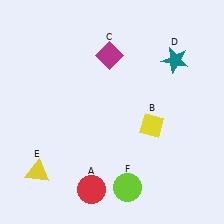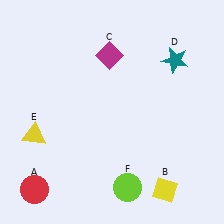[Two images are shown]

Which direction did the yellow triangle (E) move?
The yellow triangle (E) moved up.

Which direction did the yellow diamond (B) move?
The yellow diamond (B) moved down.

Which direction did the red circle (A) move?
The red circle (A) moved left.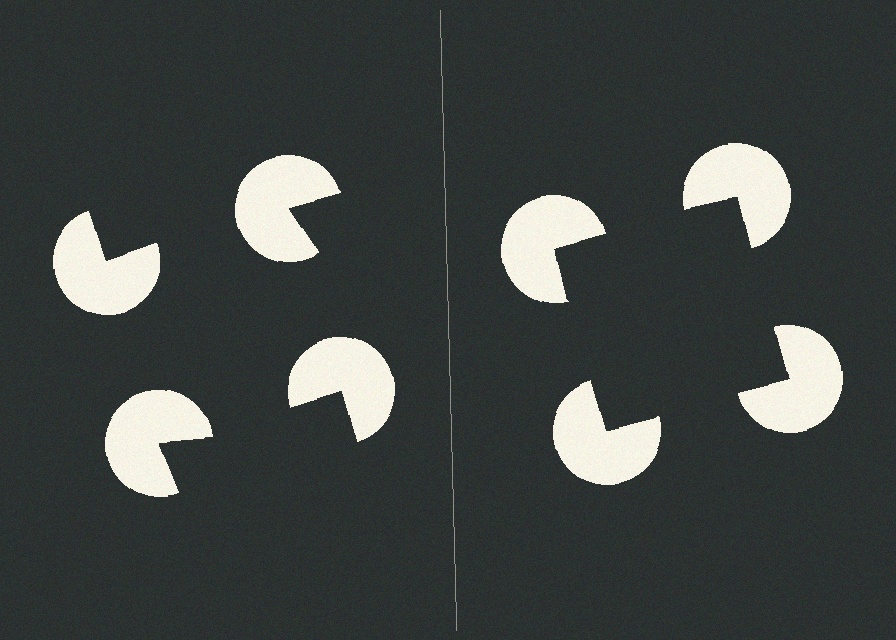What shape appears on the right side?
An illusory square.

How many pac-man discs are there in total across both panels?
8 — 4 on each side.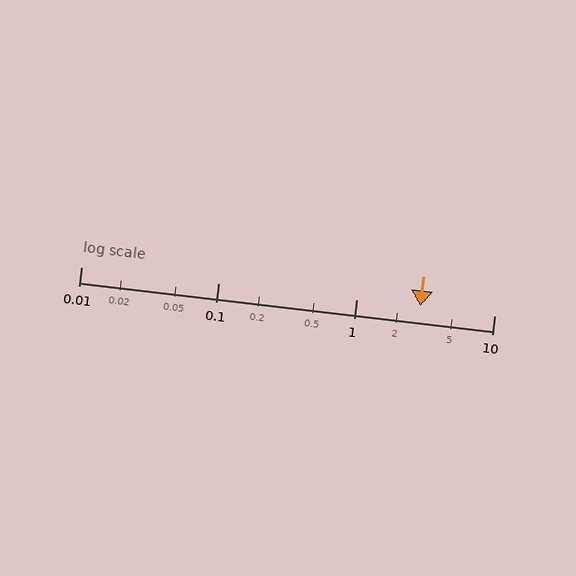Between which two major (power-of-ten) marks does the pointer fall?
The pointer is between 1 and 10.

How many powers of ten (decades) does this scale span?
The scale spans 3 decades, from 0.01 to 10.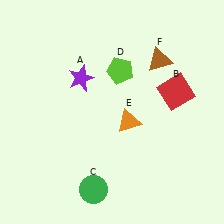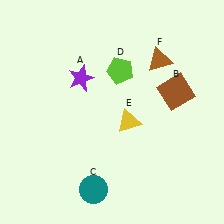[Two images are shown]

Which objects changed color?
B changed from red to brown. C changed from green to teal. E changed from orange to yellow.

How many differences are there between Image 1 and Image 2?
There are 3 differences between the two images.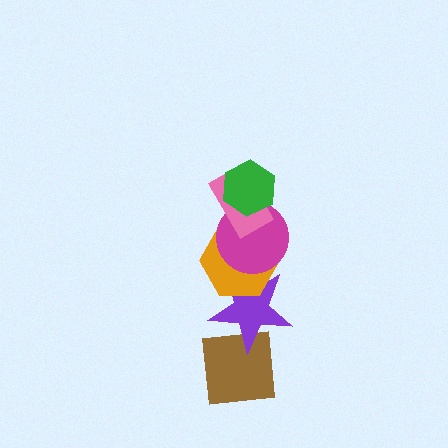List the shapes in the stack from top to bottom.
From top to bottom: the green hexagon, the pink rectangle, the magenta circle, the orange hexagon, the purple star, the brown square.